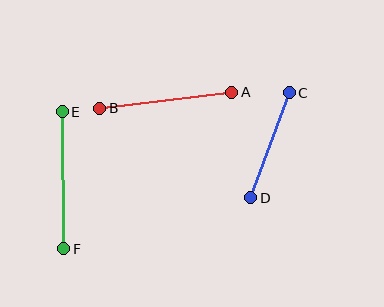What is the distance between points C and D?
The distance is approximately 112 pixels.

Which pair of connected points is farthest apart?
Points E and F are farthest apart.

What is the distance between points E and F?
The distance is approximately 137 pixels.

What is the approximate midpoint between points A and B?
The midpoint is at approximately (166, 100) pixels.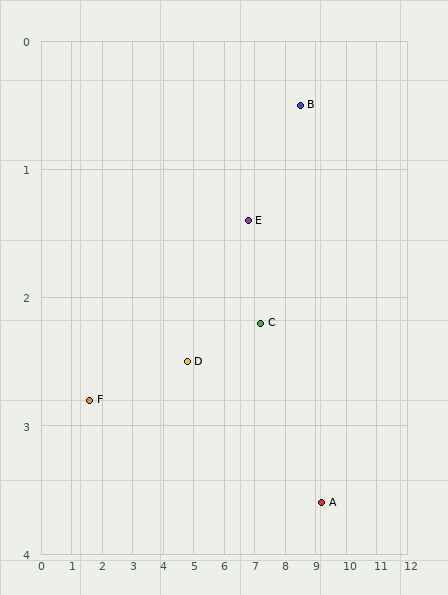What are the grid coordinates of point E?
Point E is at approximately (6.8, 1.4).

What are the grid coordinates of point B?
Point B is at approximately (8.5, 0.5).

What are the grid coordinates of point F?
Point F is at approximately (1.6, 2.8).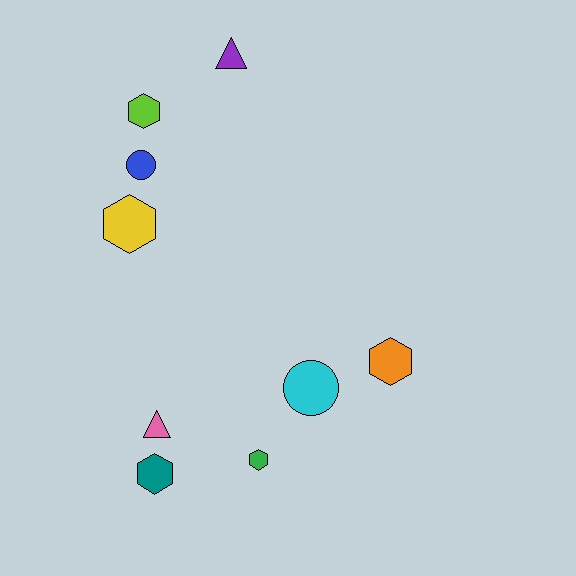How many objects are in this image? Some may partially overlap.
There are 9 objects.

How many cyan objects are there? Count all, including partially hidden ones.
There is 1 cyan object.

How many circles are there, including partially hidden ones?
There are 2 circles.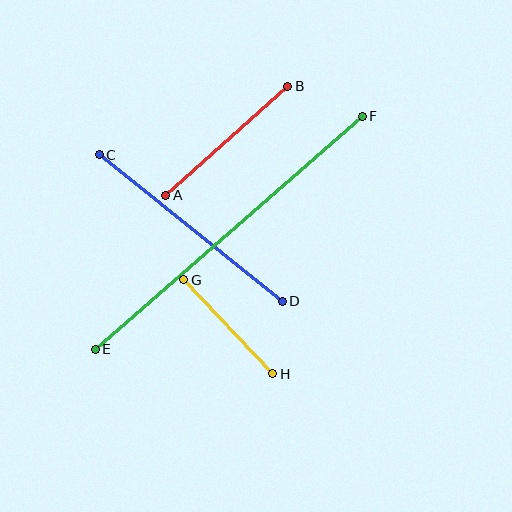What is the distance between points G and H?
The distance is approximately 129 pixels.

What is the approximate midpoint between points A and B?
The midpoint is at approximately (227, 141) pixels.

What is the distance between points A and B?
The distance is approximately 164 pixels.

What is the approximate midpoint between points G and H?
The midpoint is at approximately (228, 327) pixels.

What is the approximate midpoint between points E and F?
The midpoint is at approximately (229, 233) pixels.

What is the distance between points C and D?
The distance is approximately 234 pixels.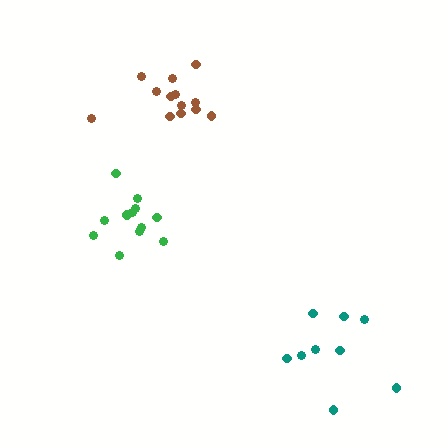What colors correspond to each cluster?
The clusters are colored: teal, green, brown.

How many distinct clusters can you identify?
There are 3 distinct clusters.